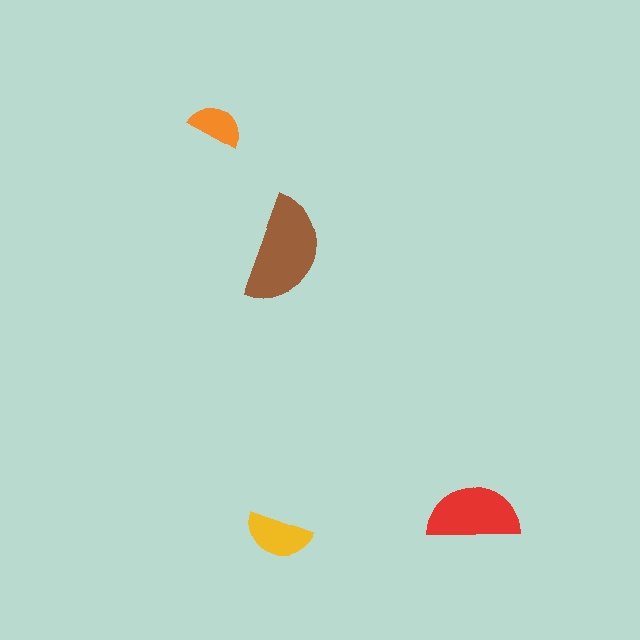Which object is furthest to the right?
The red semicircle is rightmost.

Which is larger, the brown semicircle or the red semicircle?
The brown one.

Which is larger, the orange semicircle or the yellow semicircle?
The yellow one.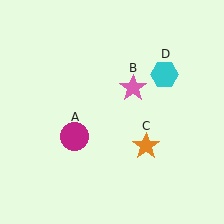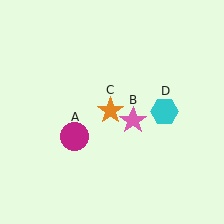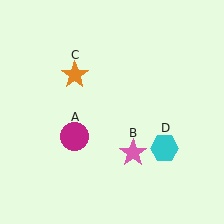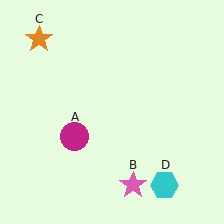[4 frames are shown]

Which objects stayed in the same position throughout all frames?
Magenta circle (object A) remained stationary.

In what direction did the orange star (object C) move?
The orange star (object C) moved up and to the left.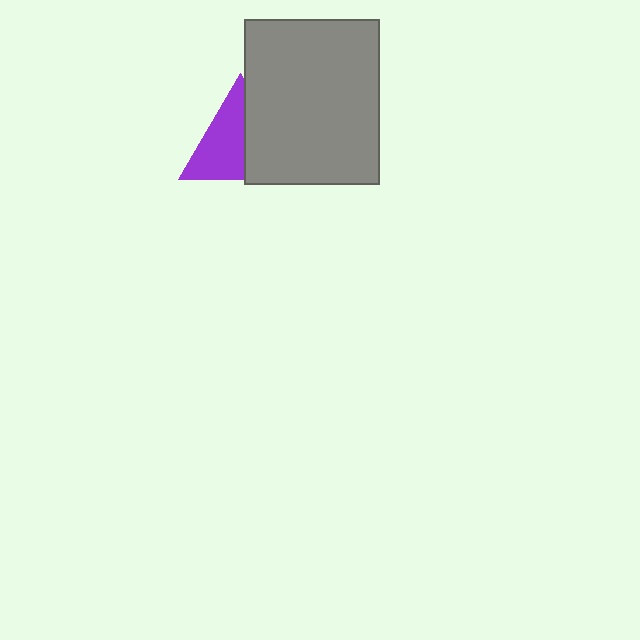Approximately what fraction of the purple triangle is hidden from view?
Roughly 45% of the purple triangle is hidden behind the gray rectangle.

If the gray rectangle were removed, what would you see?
You would see the complete purple triangle.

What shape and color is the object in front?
The object in front is a gray rectangle.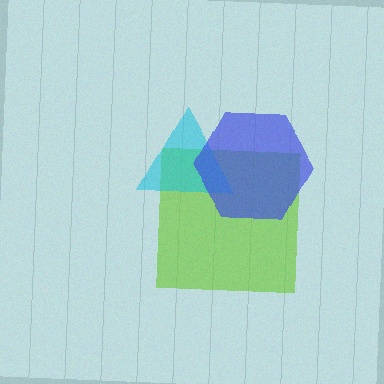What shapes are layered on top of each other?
The layered shapes are: a lime square, a cyan triangle, a blue hexagon.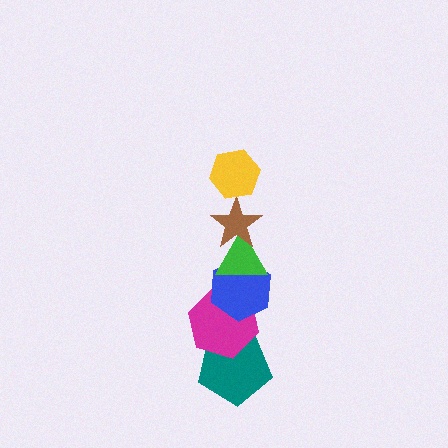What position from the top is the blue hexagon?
The blue hexagon is 4th from the top.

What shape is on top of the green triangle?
The brown star is on top of the green triangle.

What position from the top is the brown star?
The brown star is 2nd from the top.